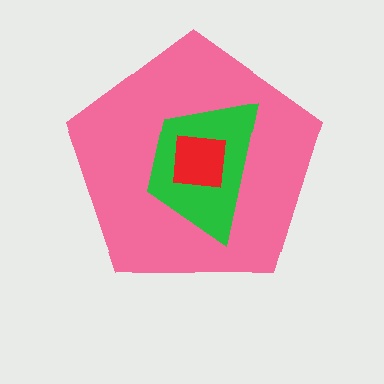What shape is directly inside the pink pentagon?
The green trapezoid.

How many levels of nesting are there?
3.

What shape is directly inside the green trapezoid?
The red square.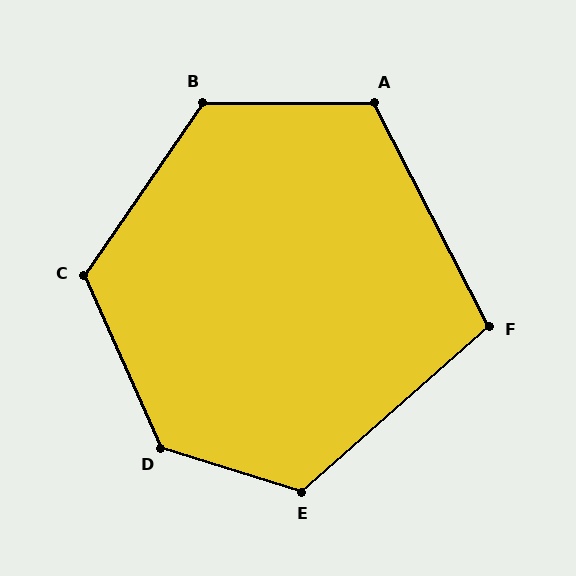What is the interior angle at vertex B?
Approximately 124 degrees (obtuse).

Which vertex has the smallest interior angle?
F, at approximately 104 degrees.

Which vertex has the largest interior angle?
D, at approximately 131 degrees.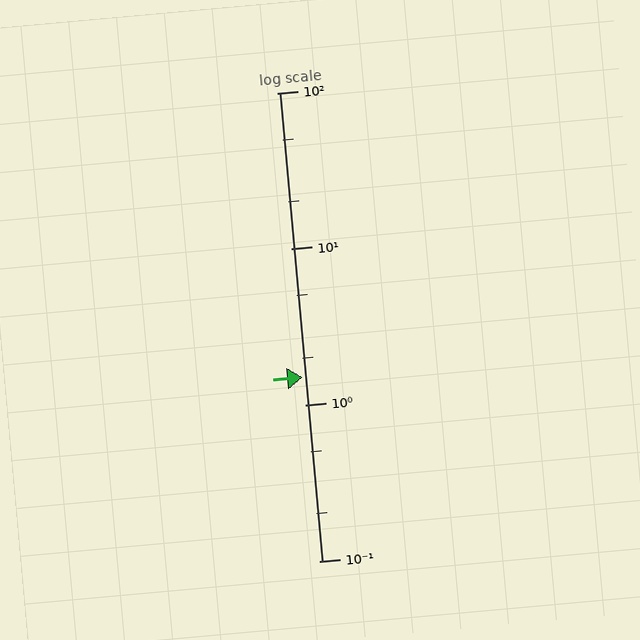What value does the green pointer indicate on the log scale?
The pointer indicates approximately 1.5.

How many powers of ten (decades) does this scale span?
The scale spans 3 decades, from 0.1 to 100.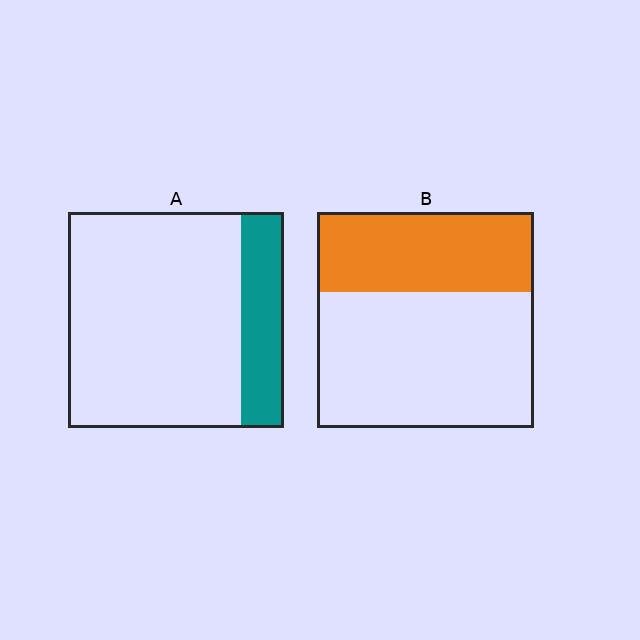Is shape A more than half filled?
No.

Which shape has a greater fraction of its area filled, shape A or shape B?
Shape B.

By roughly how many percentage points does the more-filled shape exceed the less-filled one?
By roughly 15 percentage points (B over A).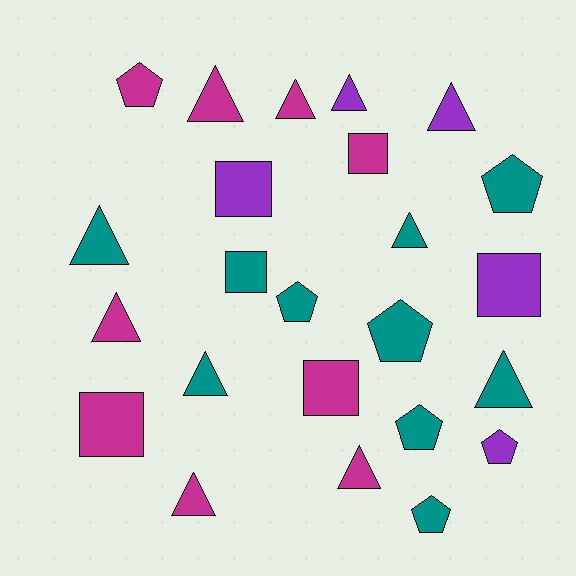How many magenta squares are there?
There are 3 magenta squares.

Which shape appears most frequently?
Triangle, with 11 objects.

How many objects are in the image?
There are 24 objects.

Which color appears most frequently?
Teal, with 10 objects.